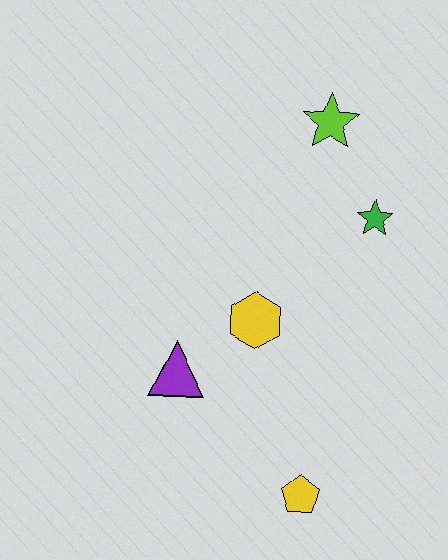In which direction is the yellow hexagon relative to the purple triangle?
The yellow hexagon is to the right of the purple triangle.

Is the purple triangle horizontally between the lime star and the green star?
No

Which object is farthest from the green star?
The yellow pentagon is farthest from the green star.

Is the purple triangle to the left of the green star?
Yes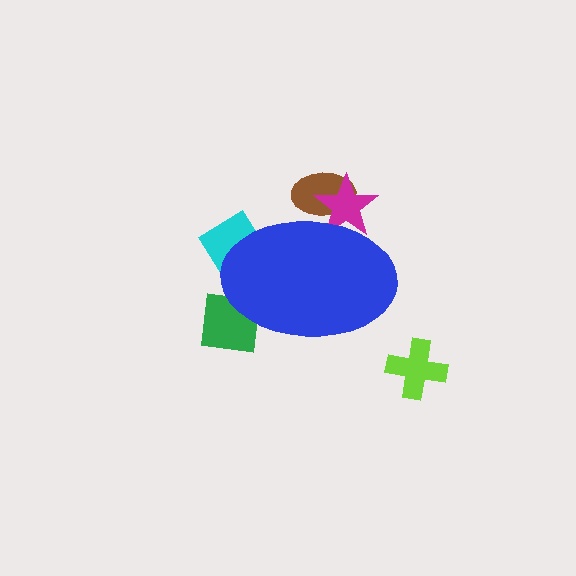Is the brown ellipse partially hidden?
Yes, the brown ellipse is partially hidden behind the blue ellipse.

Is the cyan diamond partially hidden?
Yes, the cyan diamond is partially hidden behind the blue ellipse.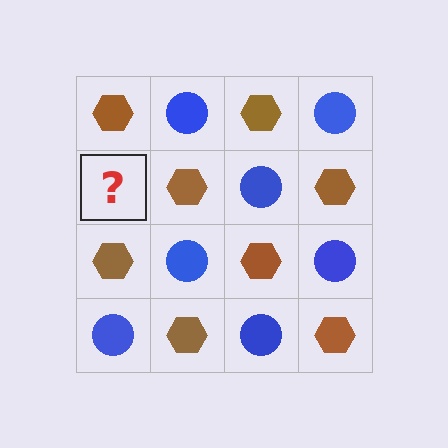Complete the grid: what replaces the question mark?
The question mark should be replaced with a blue circle.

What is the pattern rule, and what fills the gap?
The rule is that it alternates brown hexagon and blue circle in a checkerboard pattern. The gap should be filled with a blue circle.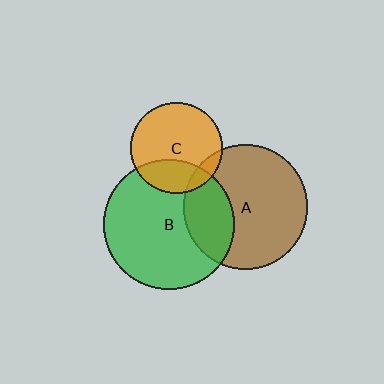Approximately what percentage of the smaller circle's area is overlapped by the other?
Approximately 30%.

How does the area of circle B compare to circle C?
Approximately 2.0 times.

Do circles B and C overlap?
Yes.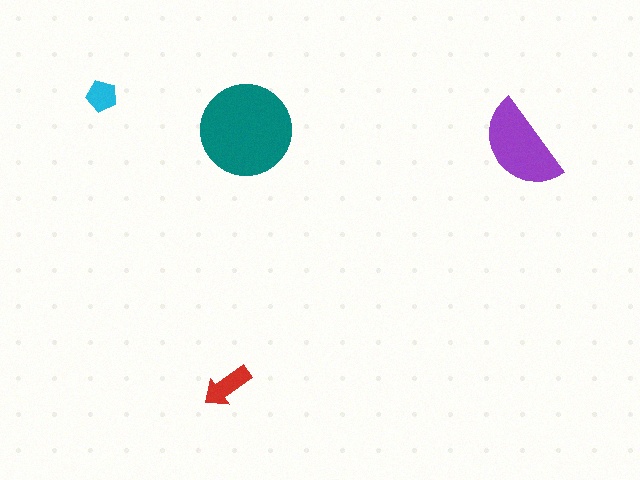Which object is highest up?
The cyan pentagon is topmost.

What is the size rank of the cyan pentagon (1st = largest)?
4th.